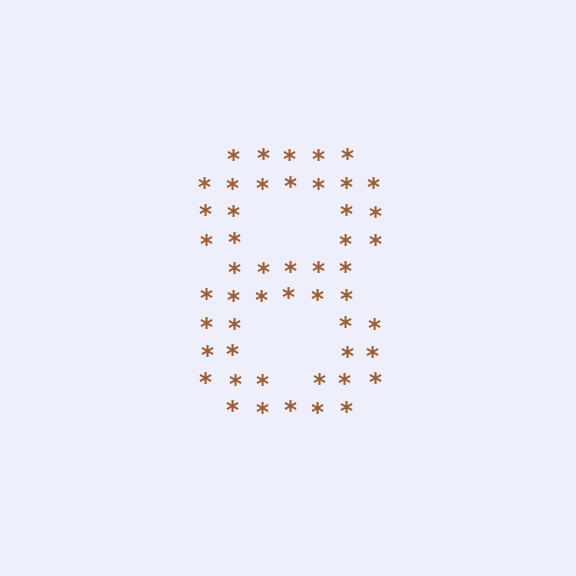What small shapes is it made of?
It is made of small asterisks.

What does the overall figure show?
The overall figure shows the digit 8.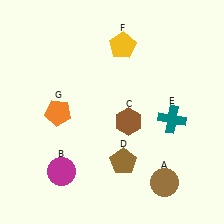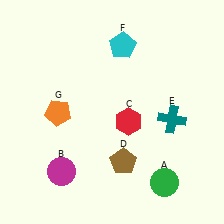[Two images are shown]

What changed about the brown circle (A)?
In Image 1, A is brown. In Image 2, it changed to green.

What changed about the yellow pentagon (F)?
In Image 1, F is yellow. In Image 2, it changed to cyan.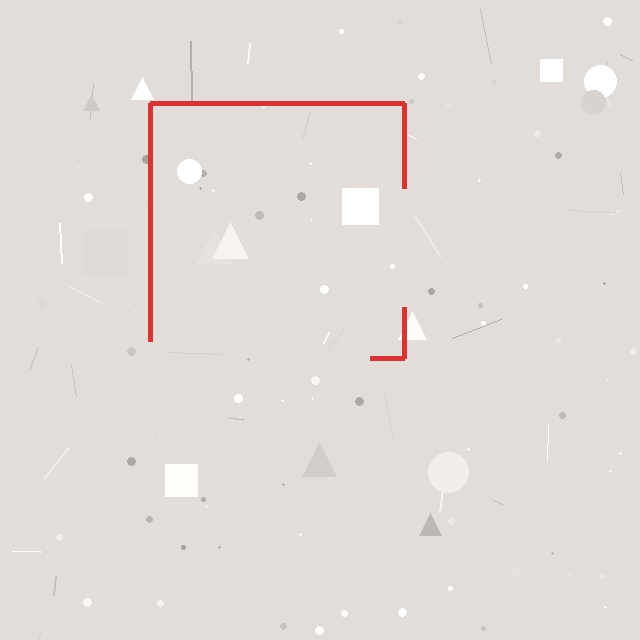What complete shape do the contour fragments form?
The contour fragments form a square.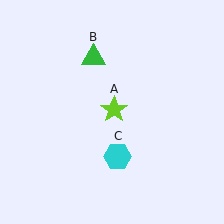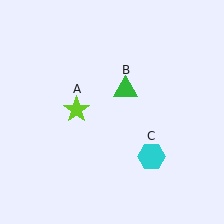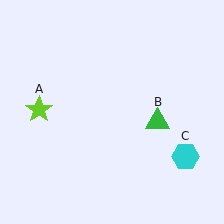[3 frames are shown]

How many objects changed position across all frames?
3 objects changed position: lime star (object A), green triangle (object B), cyan hexagon (object C).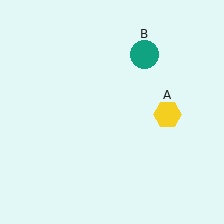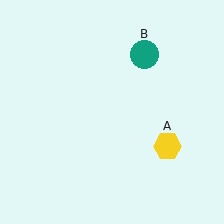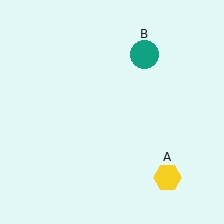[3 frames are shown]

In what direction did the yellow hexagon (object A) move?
The yellow hexagon (object A) moved down.